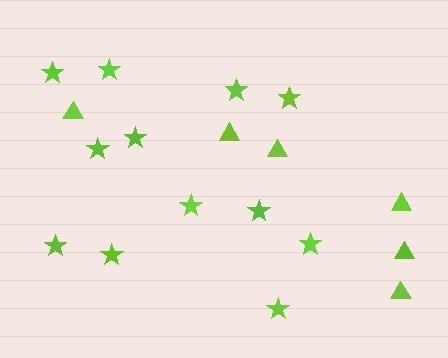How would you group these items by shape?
There are 2 groups: one group of triangles (6) and one group of stars (12).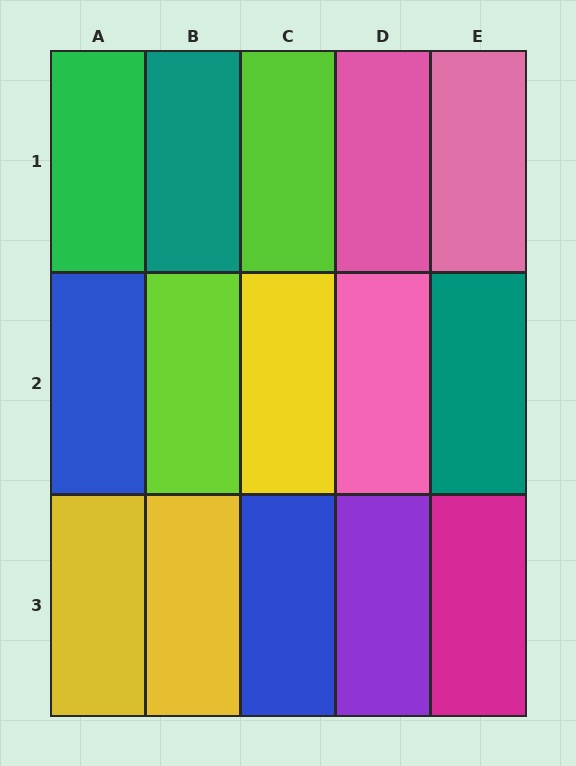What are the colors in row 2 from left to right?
Blue, lime, yellow, pink, teal.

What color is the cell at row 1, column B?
Teal.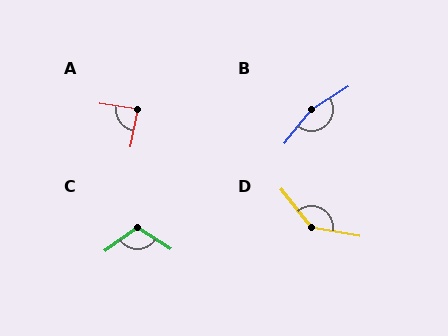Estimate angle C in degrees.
Approximately 112 degrees.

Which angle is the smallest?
A, at approximately 86 degrees.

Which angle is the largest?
B, at approximately 160 degrees.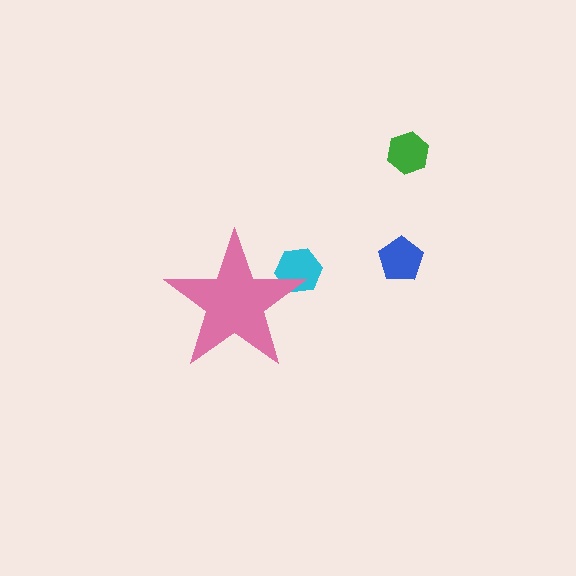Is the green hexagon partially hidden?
No, the green hexagon is fully visible.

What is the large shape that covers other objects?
A pink star.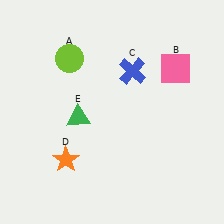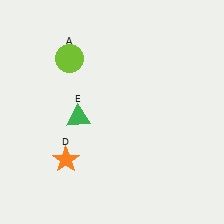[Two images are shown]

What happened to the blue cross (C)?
The blue cross (C) was removed in Image 2. It was in the top-right area of Image 1.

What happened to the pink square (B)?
The pink square (B) was removed in Image 2. It was in the top-right area of Image 1.